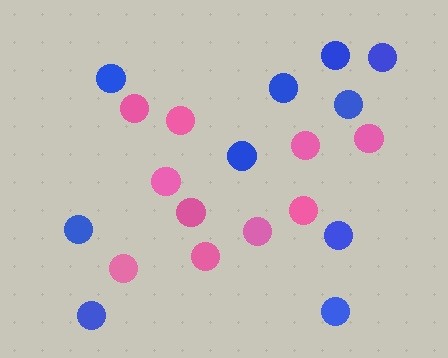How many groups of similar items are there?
There are 2 groups: one group of pink circles (10) and one group of blue circles (10).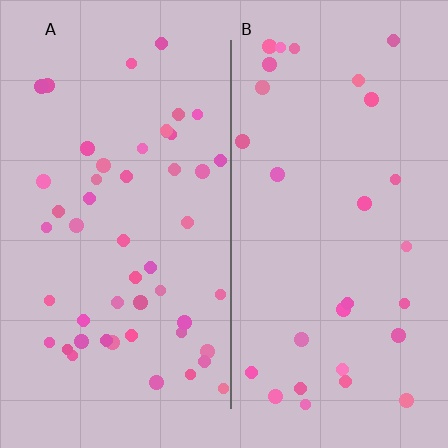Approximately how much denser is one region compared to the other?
Approximately 1.7× — region A over region B.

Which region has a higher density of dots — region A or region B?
A (the left).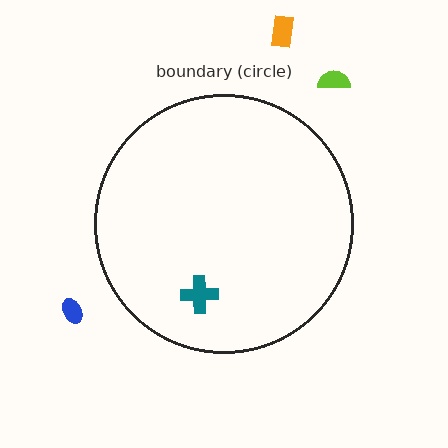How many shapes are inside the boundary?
1 inside, 3 outside.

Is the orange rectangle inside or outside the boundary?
Outside.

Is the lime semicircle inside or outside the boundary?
Outside.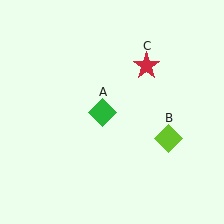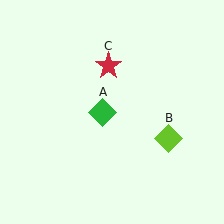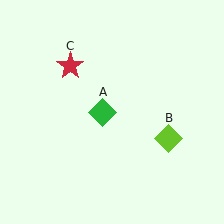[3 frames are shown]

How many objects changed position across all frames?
1 object changed position: red star (object C).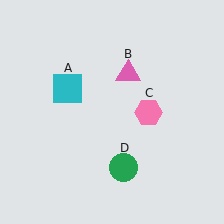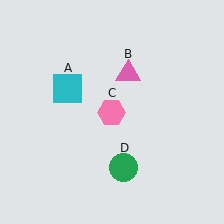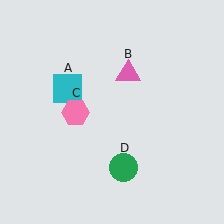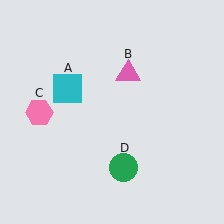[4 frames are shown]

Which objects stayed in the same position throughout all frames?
Cyan square (object A) and pink triangle (object B) and green circle (object D) remained stationary.